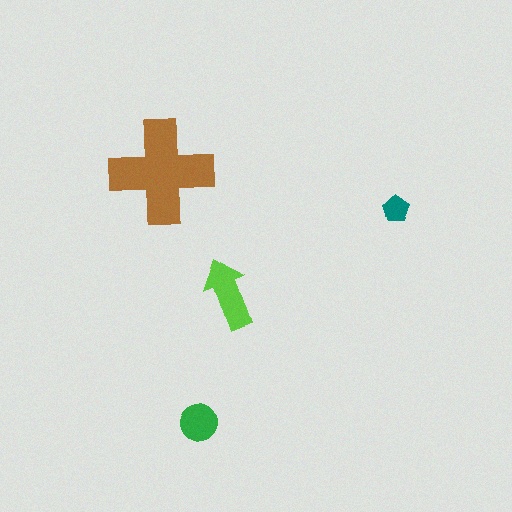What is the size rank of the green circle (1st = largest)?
3rd.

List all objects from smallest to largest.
The teal pentagon, the green circle, the lime arrow, the brown cross.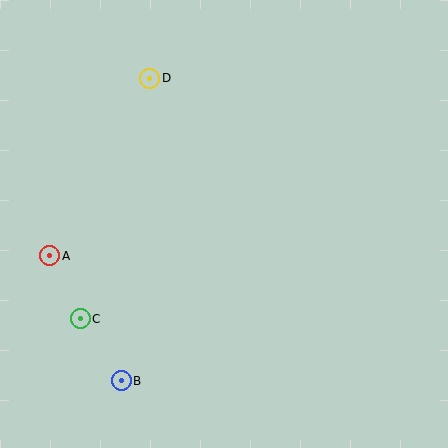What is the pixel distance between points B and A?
The distance between B and A is 144 pixels.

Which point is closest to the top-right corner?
Point D is closest to the top-right corner.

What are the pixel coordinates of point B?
Point B is at (121, 381).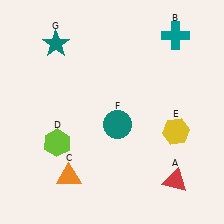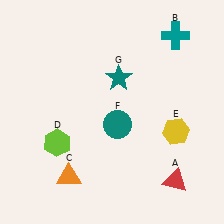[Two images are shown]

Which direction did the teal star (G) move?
The teal star (G) moved right.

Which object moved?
The teal star (G) moved right.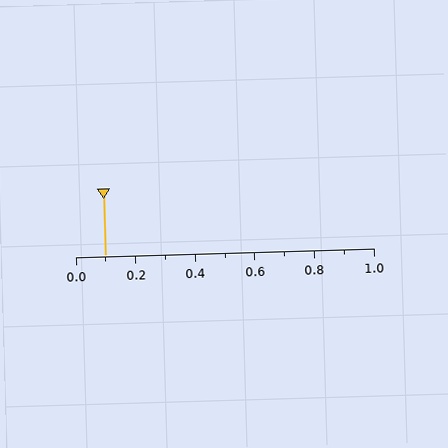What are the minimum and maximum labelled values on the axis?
The axis runs from 0.0 to 1.0.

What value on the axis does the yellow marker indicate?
The marker indicates approximately 0.1.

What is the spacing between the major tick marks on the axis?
The major ticks are spaced 0.2 apart.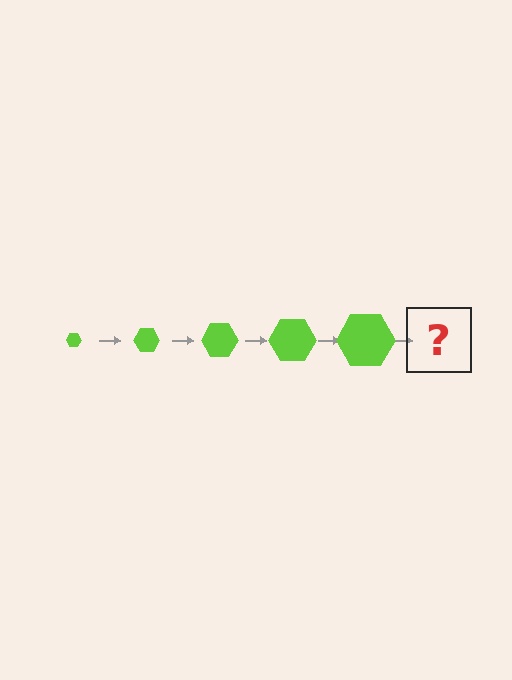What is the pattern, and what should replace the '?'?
The pattern is that the hexagon gets progressively larger each step. The '?' should be a lime hexagon, larger than the previous one.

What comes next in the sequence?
The next element should be a lime hexagon, larger than the previous one.